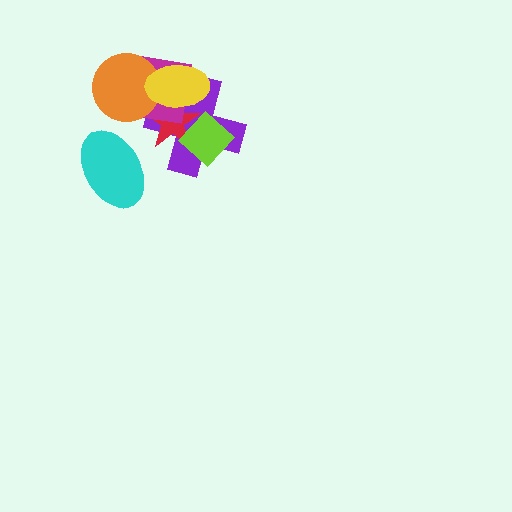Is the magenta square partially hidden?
Yes, it is partially covered by another shape.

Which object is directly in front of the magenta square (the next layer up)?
The orange circle is directly in front of the magenta square.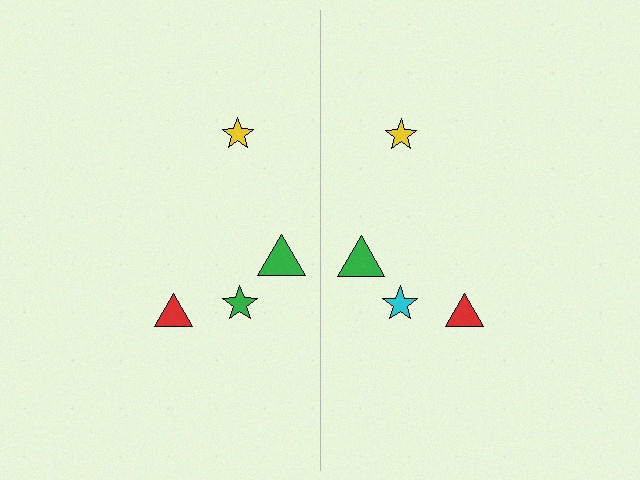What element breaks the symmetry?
The cyan star on the right side breaks the symmetry — its mirror counterpart is green.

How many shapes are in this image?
There are 8 shapes in this image.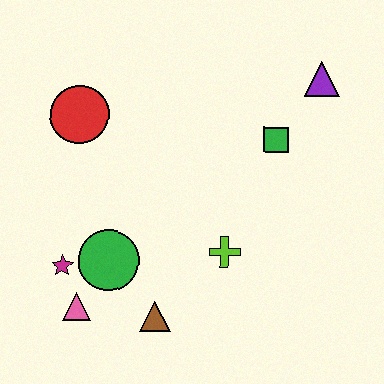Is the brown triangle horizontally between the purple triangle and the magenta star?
Yes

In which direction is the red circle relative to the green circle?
The red circle is above the green circle.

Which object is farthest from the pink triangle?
The purple triangle is farthest from the pink triangle.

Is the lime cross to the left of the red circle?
No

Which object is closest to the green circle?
The magenta star is closest to the green circle.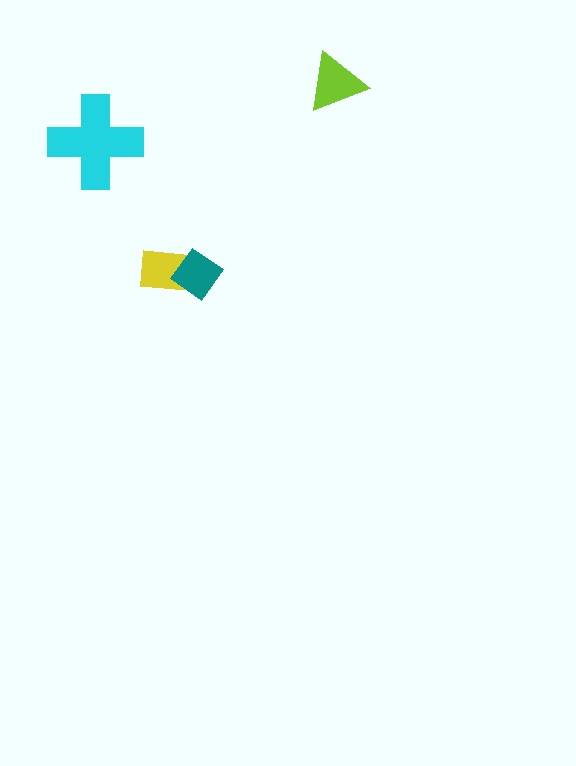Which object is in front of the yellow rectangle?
The teal diamond is in front of the yellow rectangle.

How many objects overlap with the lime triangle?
0 objects overlap with the lime triangle.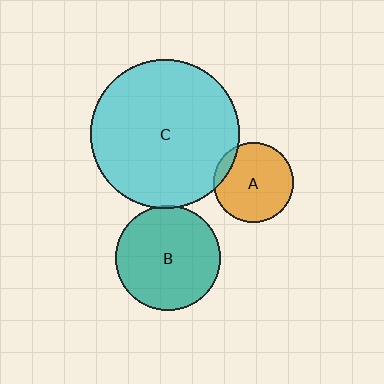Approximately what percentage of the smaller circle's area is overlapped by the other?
Approximately 10%.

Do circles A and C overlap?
Yes.